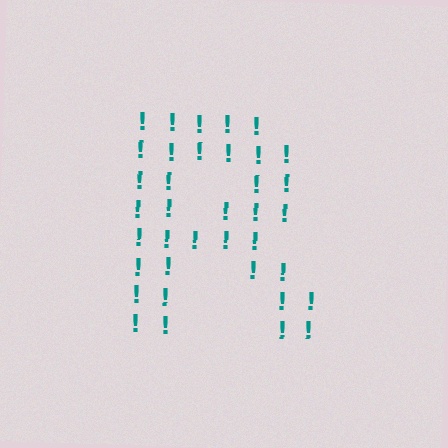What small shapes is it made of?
It is made of small exclamation marks.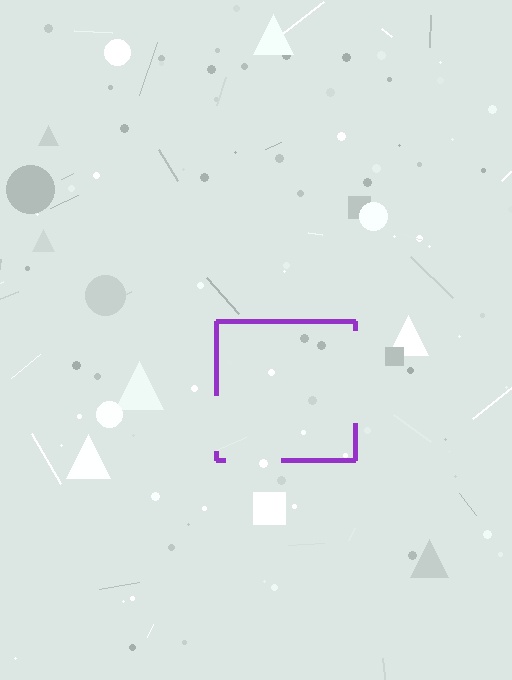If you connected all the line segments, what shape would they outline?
They would outline a square.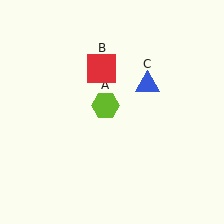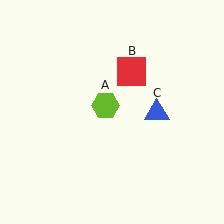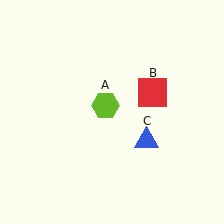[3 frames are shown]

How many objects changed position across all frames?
2 objects changed position: red square (object B), blue triangle (object C).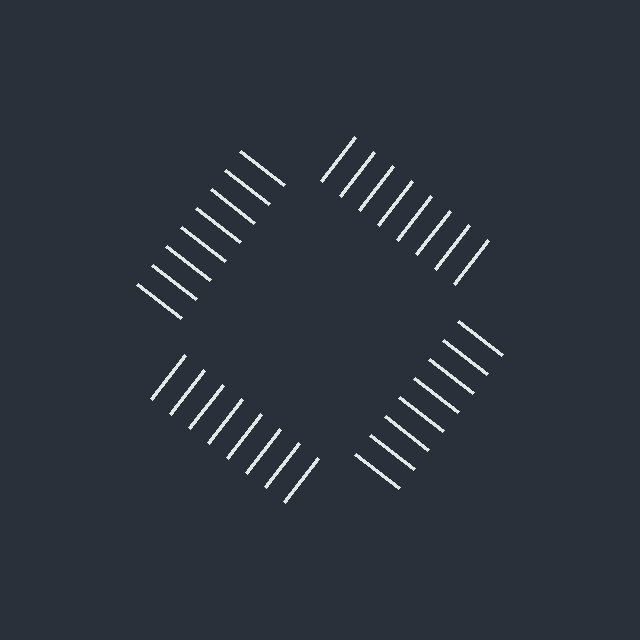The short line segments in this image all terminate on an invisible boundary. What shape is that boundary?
An illusory square — the line segments terminate on its edges but no continuous stroke is drawn.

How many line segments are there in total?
32 — 8 along each of the 4 edges.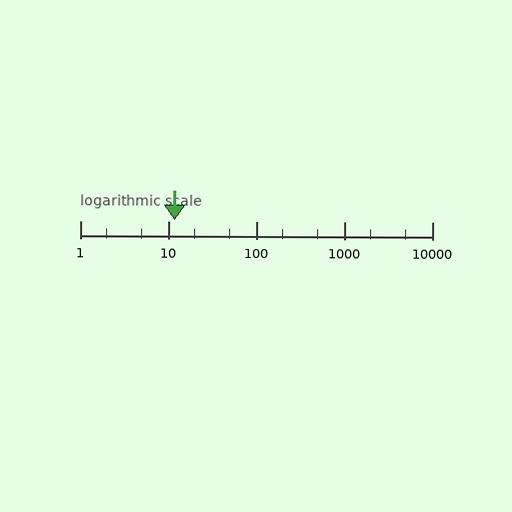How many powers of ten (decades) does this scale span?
The scale spans 4 decades, from 1 to 10000.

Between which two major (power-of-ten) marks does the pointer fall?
The pointer is between 10 and 100.